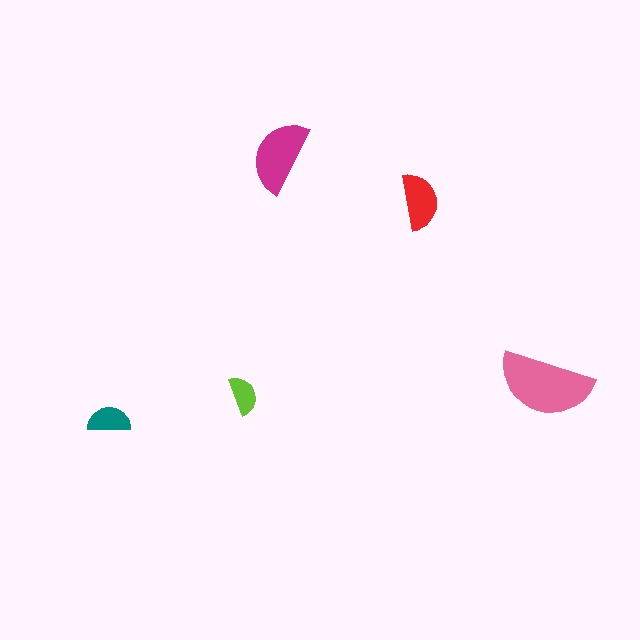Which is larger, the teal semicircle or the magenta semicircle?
The magenta one.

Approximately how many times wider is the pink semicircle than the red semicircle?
About 1.5 times wider.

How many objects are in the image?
There are 5 objects in the image.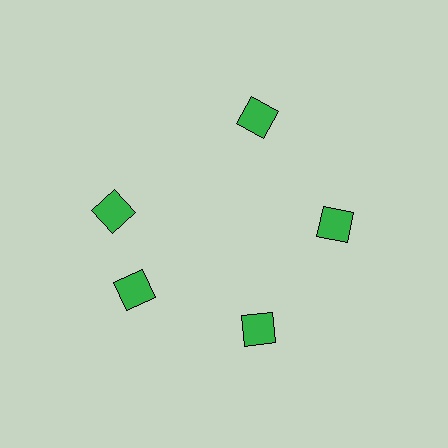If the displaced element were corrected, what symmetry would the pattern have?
It would have 5-fold rotational symmetry — the pattern would map onto itself every 72 degrees.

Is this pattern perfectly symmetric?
No. The 5 green diamonds are arranged in a ring, but one element near the 10 o'clock position is rotated out of alignment along the ring, breaking the 5-fold rotational symmetry.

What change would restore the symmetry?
The symmetry would be restored by rotating it back into even spacing with its neighbors so that all 5 diamonds sit at equal angles and equal distance from the center.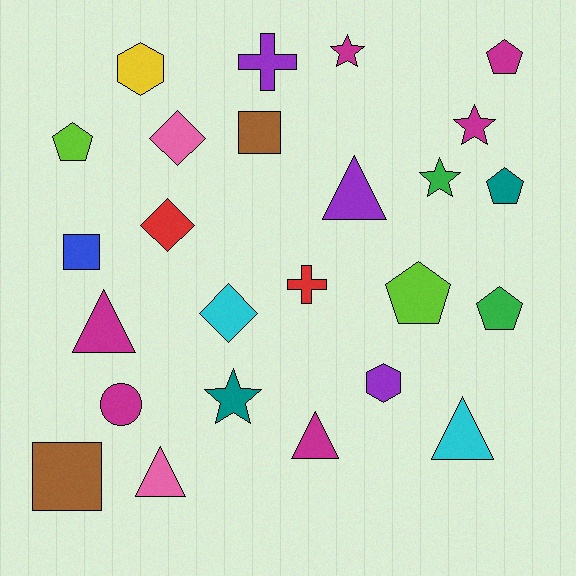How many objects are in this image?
There are 25 objects.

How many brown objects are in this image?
There are 2 brown objects.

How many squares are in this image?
There are 3 squares.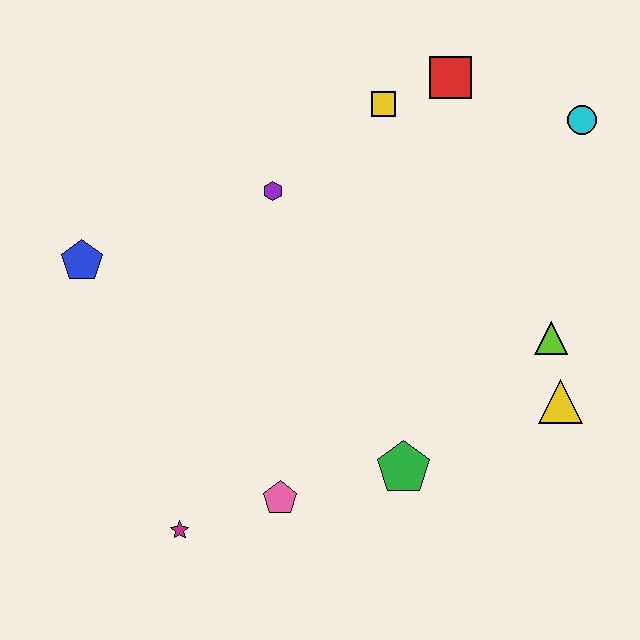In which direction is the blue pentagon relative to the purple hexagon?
The blue pentagon is to the left of the purple hexagon.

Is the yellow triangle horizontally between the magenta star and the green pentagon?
No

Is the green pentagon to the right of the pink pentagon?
Yes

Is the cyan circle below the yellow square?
Yes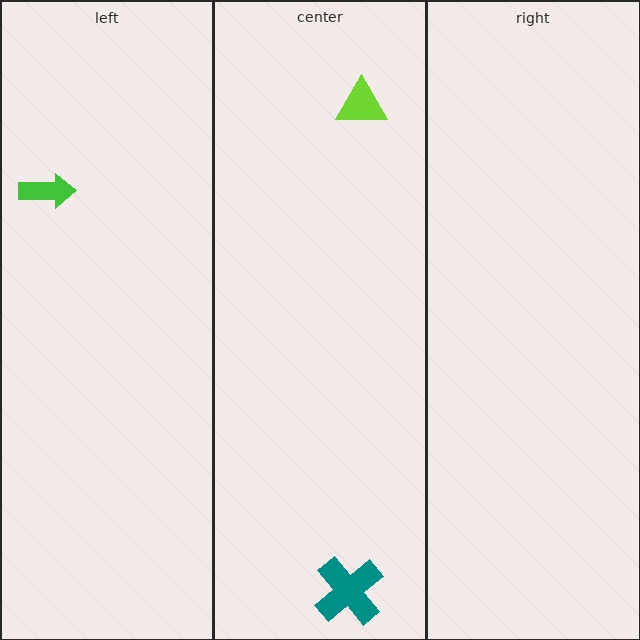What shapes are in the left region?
The green arrow.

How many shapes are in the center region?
2.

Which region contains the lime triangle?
The center region.